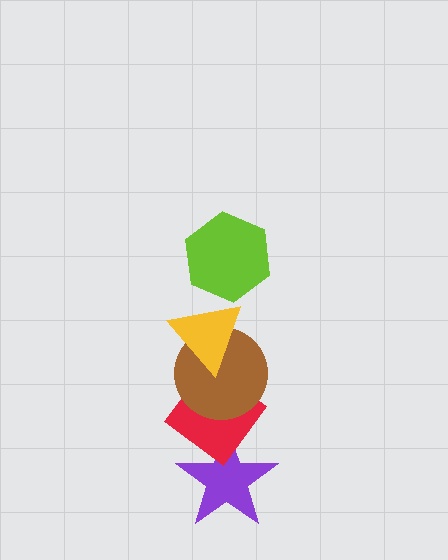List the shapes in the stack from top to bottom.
From top to bottom: the lime hexagon, the yellow triangle, the brown circle, the red diamond, the purple star.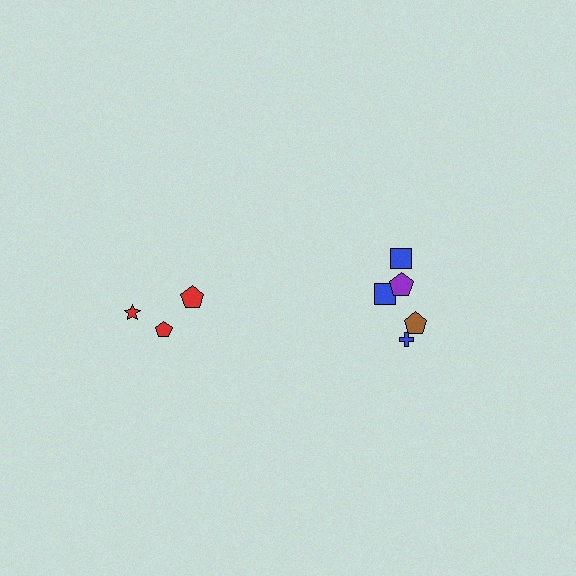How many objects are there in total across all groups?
There are 8 objects.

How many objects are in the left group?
There are 3 objects.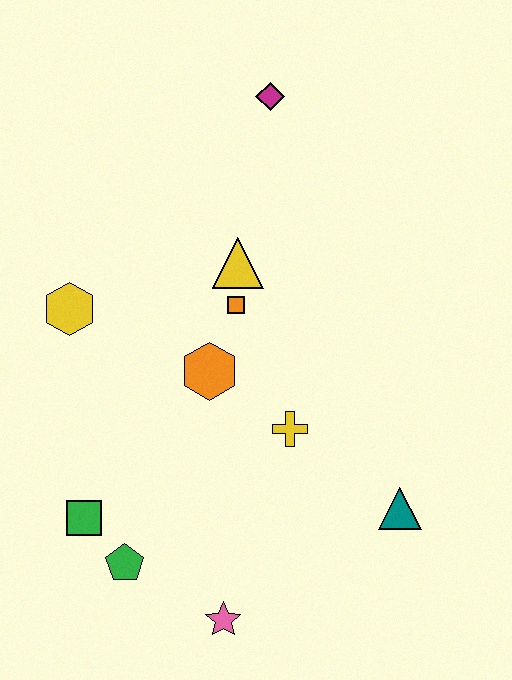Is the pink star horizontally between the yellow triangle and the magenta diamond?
No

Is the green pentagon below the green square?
Yes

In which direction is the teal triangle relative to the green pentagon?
The teal triangle is to the right of the green pentagon.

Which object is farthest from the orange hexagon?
The magenta diamond is farthest from the orange hexagon.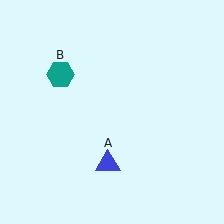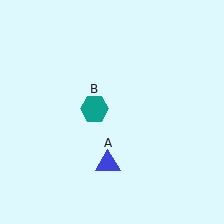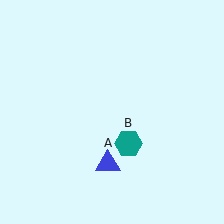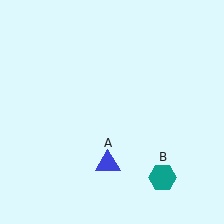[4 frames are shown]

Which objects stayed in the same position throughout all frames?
Blue triangle (object A) remained stationary.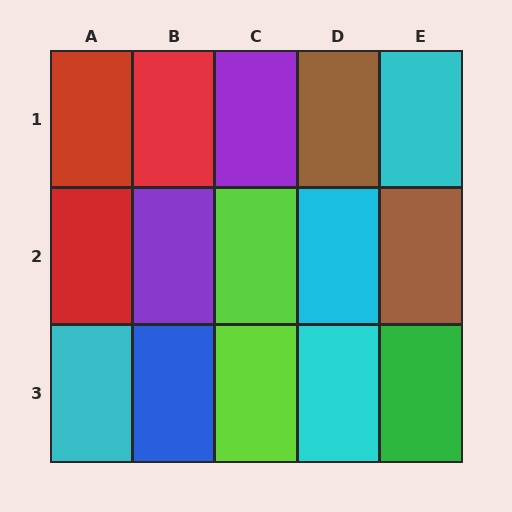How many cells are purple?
2 cells are purple.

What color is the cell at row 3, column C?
Lime.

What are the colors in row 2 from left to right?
Red, purple, lime, cyan, brown.